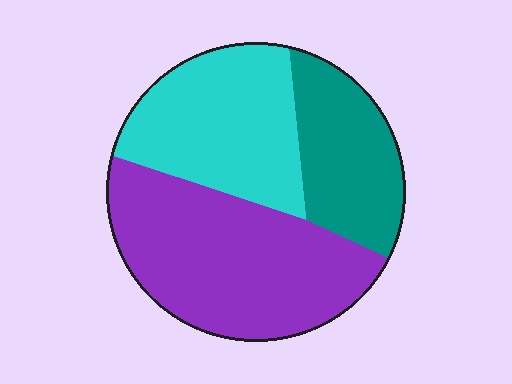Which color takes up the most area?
Purple, at roughly 45%.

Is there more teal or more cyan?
Cyan.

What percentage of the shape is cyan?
Cyan covers about 30% of the shape.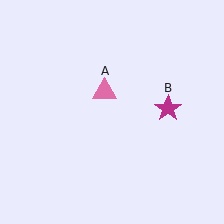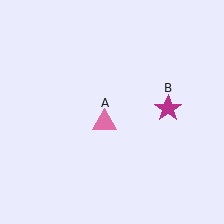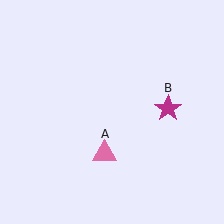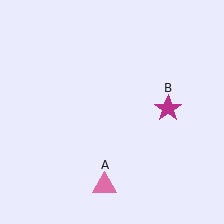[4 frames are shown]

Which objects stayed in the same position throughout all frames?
Magenta star (object B) remained stationary.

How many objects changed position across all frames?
1 object changed position: pink triangle (object A).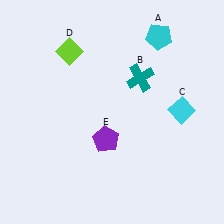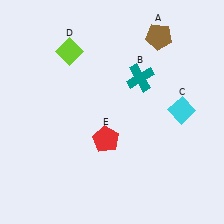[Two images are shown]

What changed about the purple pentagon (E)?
In Image 1, E is purple. In Image 2, it changed to red.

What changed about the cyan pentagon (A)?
In Image 1, A is cyan. In Image 2, it changed to brown.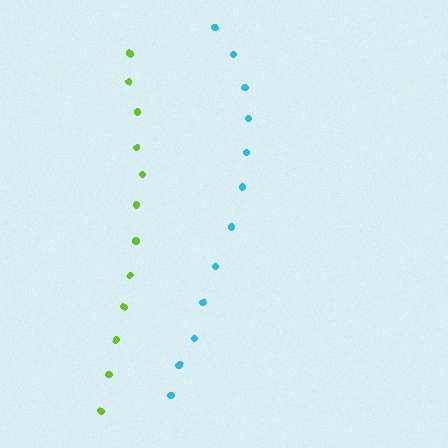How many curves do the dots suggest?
There are 2 distinct paths.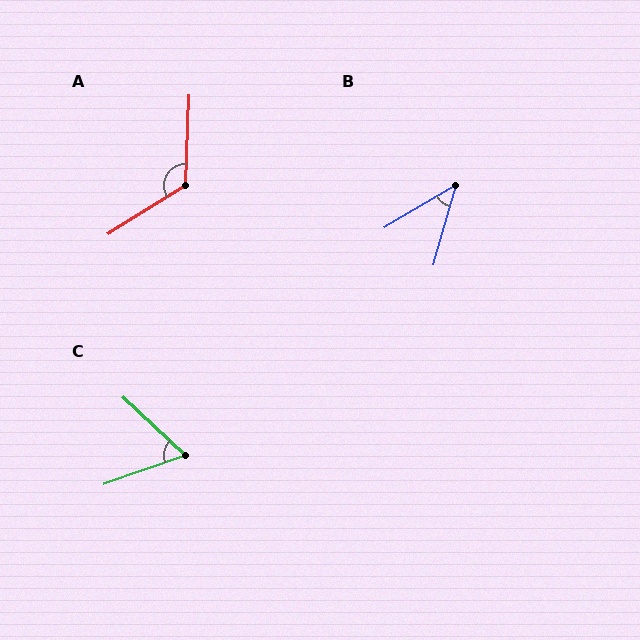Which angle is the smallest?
B, at approximately 43 degrees.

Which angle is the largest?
A, at approximately 124 degrees.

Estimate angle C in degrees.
Approximately 63 degrees.